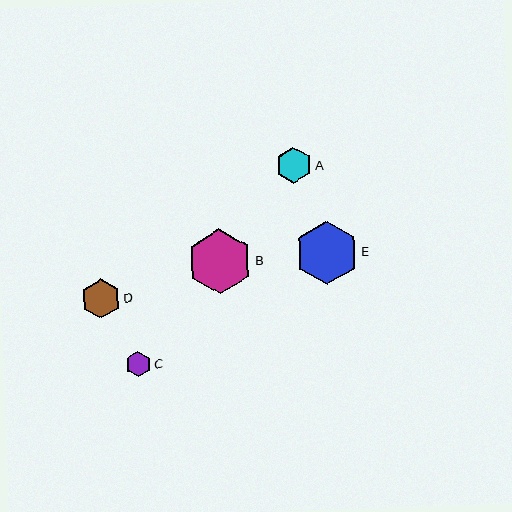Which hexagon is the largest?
Hexagon B is the largest with a size of approximately 65 pixels.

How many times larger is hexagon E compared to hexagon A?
Hexagon E is approximately 1.7 times the size of hexagon A.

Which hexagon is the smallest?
Hexagon C is the smallest with a size of approximately 25 pixels.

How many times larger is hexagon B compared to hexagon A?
Hexagon B is approximately 1.8 times the size of hexagon A.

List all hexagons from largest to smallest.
From largest to smallest: B, E, D, A, C.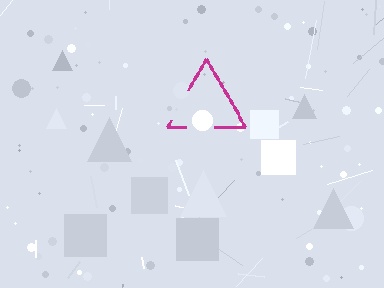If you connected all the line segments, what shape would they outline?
They would outline a triangle.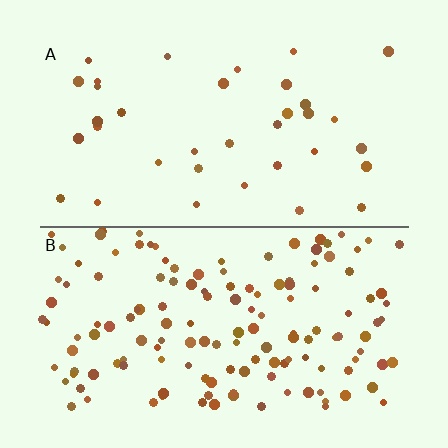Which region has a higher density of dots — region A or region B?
B (the bottom).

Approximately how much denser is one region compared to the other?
Approximately 4.0× — region B over region A.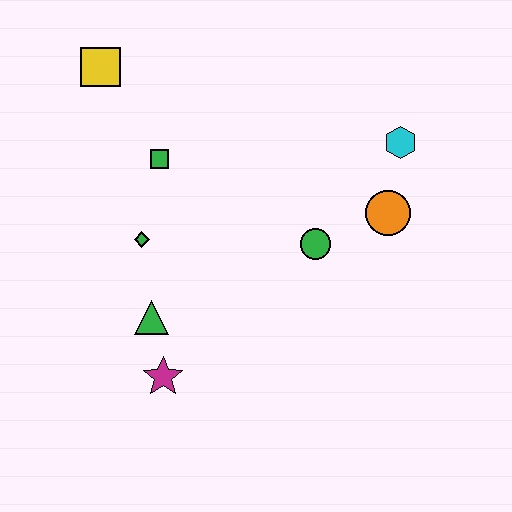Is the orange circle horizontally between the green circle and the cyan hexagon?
Yes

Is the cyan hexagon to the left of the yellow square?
No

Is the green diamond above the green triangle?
Yes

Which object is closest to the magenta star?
The green triangle is closest to the magenta star.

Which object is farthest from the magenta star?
The cyan hexagon is farthest from the magenta star.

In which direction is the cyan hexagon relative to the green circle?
The cyan hexagon is above the green circle.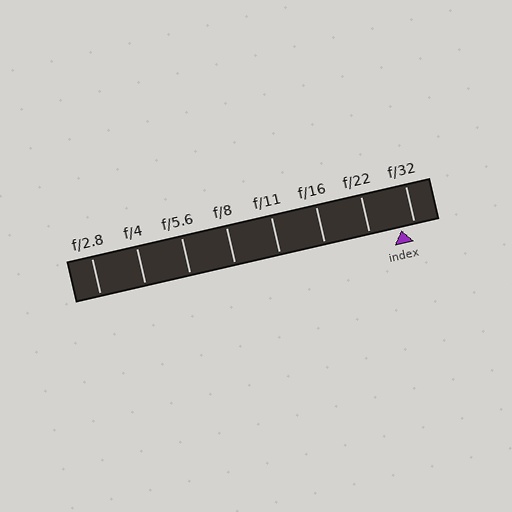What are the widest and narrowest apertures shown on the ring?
The widest aperture shown is f/2.8 and the narrowest is f/32.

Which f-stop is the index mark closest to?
The index mark is closest to f/32.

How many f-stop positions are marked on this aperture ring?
There are 8 f-stop positions marked.